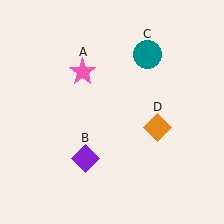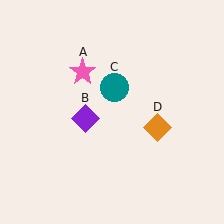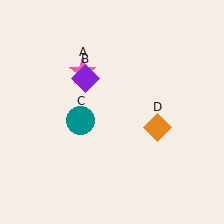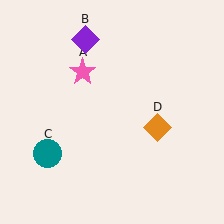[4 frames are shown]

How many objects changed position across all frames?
2 objects changed position: purple diamond (object B), teal circle (object C).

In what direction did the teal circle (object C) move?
The teal circle (object C) moved down and to the left.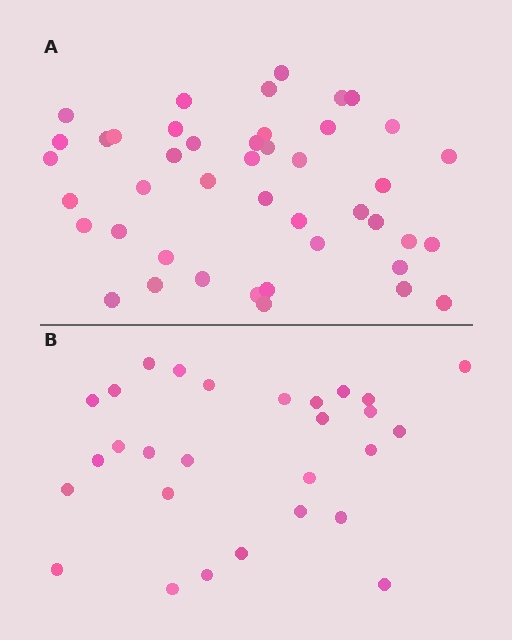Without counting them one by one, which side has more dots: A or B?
Region A (the top region) has more dots.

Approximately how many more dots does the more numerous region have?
Region A has approximately 15 more dots than region B.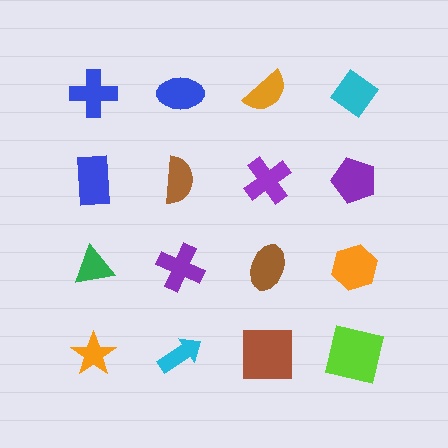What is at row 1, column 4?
A cyan diamond.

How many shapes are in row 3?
4 shapes.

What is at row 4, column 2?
A cyan arrow.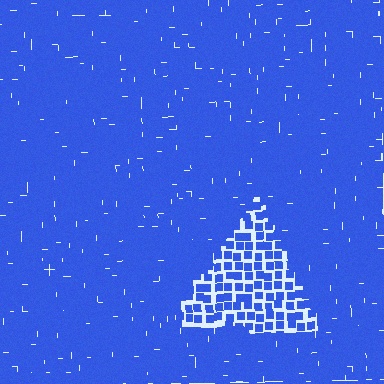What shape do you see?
I see a triangle.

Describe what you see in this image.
The image contains small blue elements arranged at two different densities. A triangle-shaped region is visible where the elements are less densely packed than the surrounding area.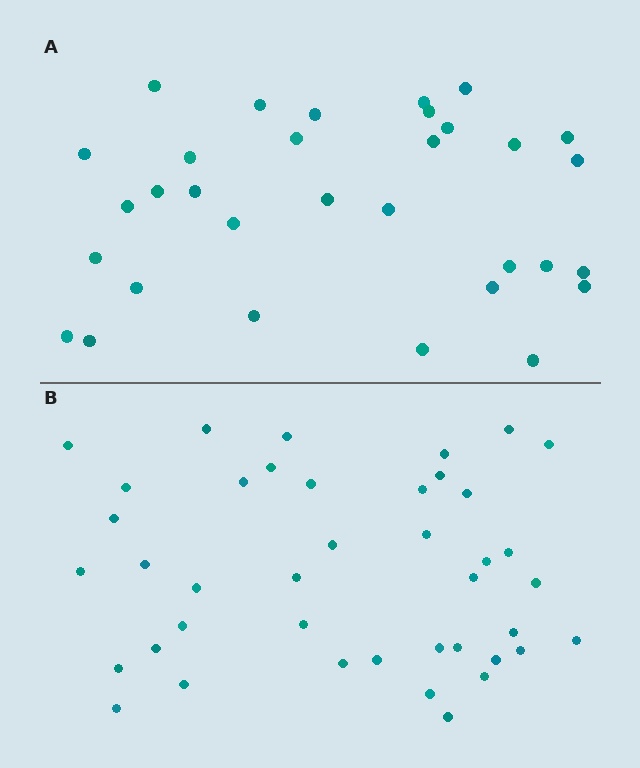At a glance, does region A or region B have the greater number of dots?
Region B (the bottom region) has more dots.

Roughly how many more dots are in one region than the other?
Region B has roughly 8 or so more dots than region A.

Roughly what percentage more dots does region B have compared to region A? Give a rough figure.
About 30% more.